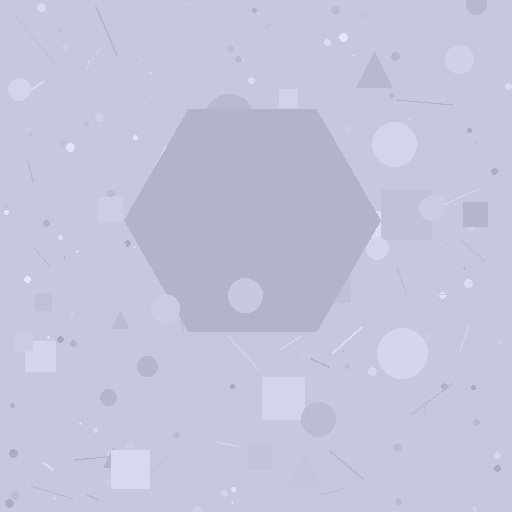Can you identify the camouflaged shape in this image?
The camouflaged shape is a hexagon.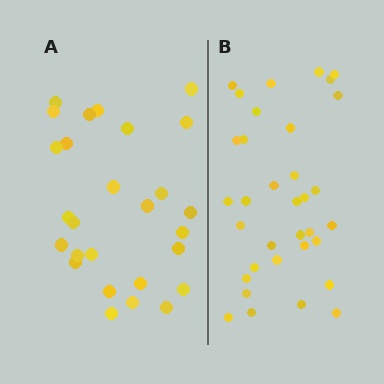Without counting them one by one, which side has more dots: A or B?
Region B (the right region) has more dots.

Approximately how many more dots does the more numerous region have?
Region B has roughly 8 or so more dots than region A.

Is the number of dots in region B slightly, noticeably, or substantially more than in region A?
Region B has noticeably more, but not dramatically so. The ratio is roughly 1.3 to 1.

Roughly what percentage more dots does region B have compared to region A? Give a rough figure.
About 25% more.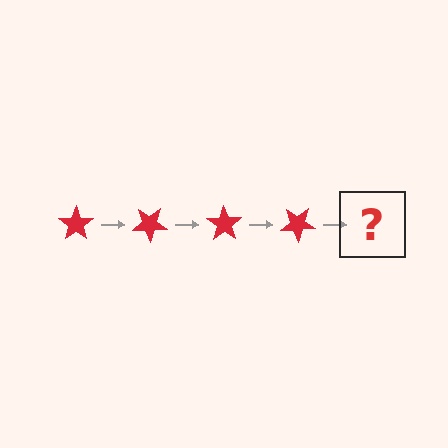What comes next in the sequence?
The next element should be a red star rotated 140 degrees.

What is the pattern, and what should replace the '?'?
The pattern is that the star rotates 35 degrees each step. The '?' should be a red star rotated 140 degrees.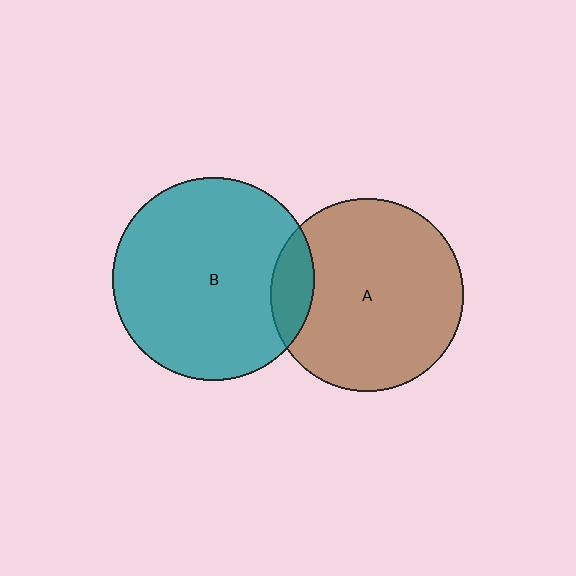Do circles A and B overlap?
Yes.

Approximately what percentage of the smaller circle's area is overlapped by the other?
Approximately 15%.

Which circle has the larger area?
Circle B (teal).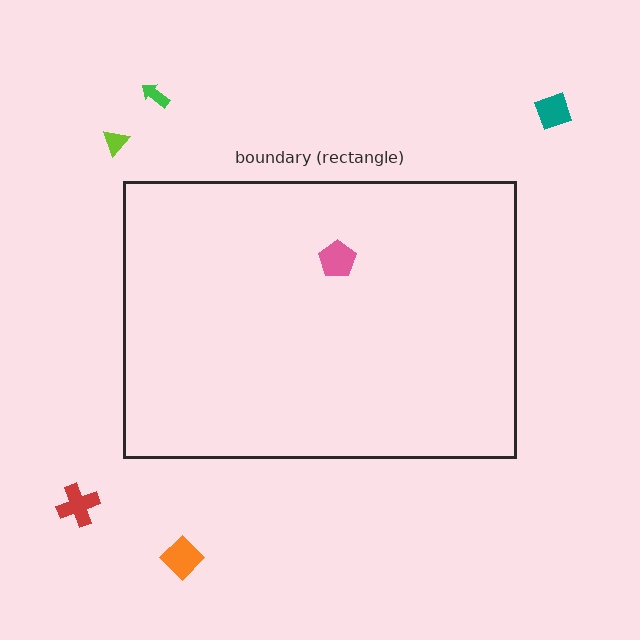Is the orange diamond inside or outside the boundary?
Outside.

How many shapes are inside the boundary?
1 inside, 5 outside.